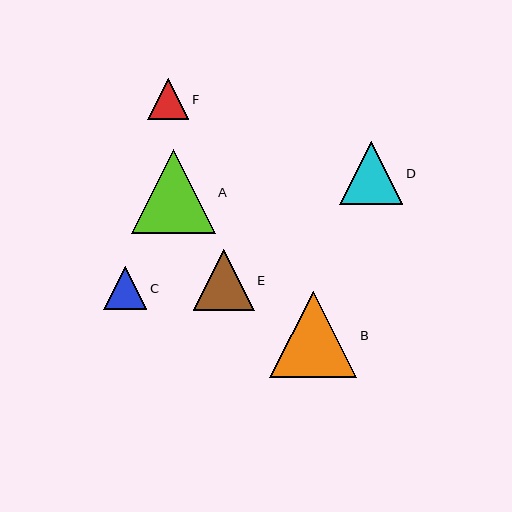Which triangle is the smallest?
Triangle F is the smallest with a size of approximately 41 pixels.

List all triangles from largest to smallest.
From largest to smallest: B, A, D, E, C, F.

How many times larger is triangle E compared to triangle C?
Triangle E is approximately 1.4 times the size of triangle C.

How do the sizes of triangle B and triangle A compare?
Triangle B and triangle A are approximately the same size.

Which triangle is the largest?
Triangle B is the largest with a size of approximately 87 pixels.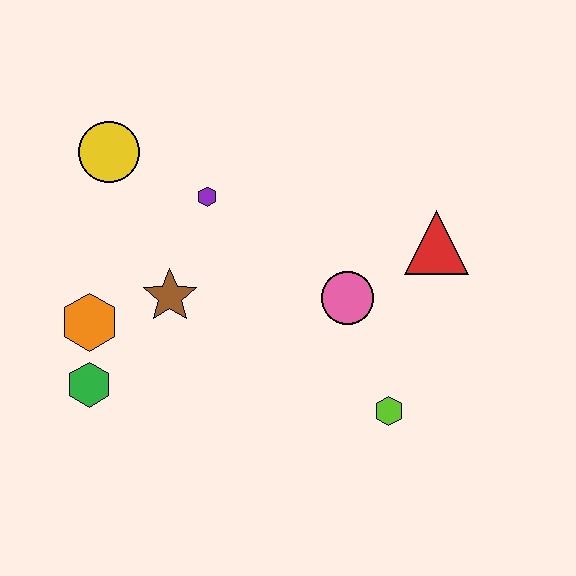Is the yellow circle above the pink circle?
Yes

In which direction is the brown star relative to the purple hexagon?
The brown star is below the purple hexagon.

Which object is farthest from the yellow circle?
The lime hexagon is farthest from the yellow circle.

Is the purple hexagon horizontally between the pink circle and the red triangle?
No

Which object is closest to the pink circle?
The red triangle is closest to the pink circle.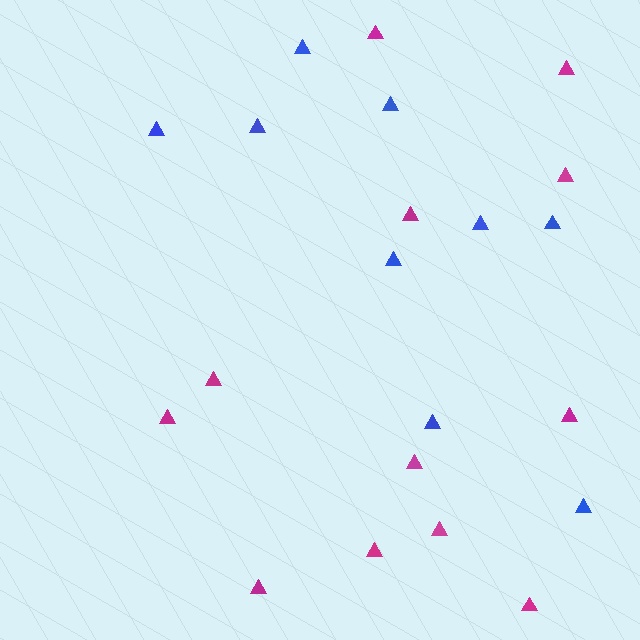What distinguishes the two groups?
There are 2 groups: one group of blue triangles (9) and one group of magenta triangles (12).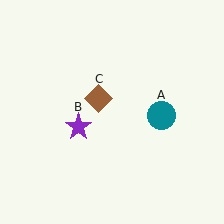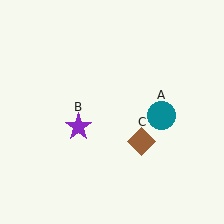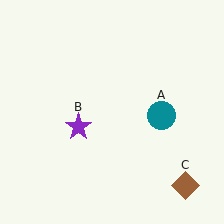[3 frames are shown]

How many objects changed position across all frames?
1 object changed position: brown diamond (object C).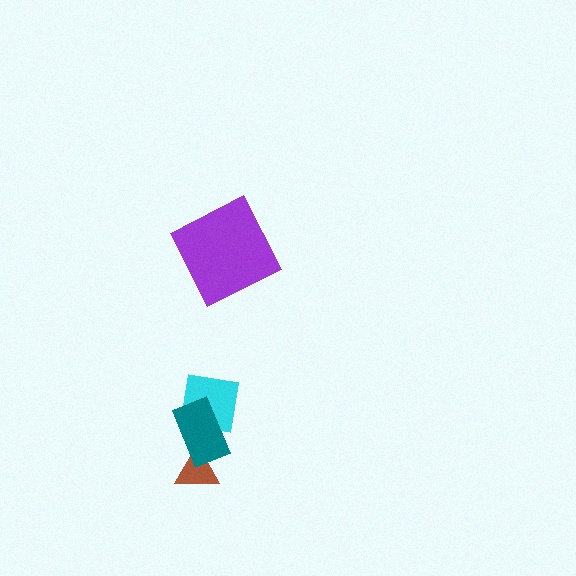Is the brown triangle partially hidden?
Yes, it is partially covered by another shape.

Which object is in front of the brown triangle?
The teal rectangle is in front of the brown triangle.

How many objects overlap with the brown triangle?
1 object overlaps with the brown triangle.